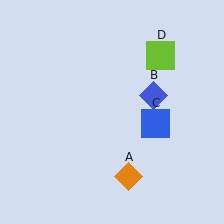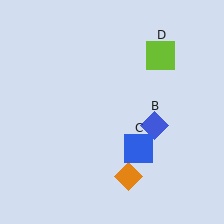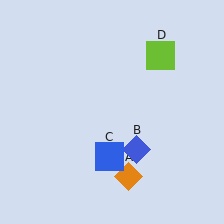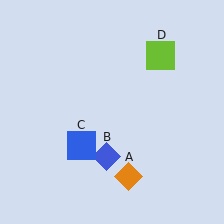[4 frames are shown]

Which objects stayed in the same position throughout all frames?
Orange diamond (object A) and lime square (object D) remained stationary.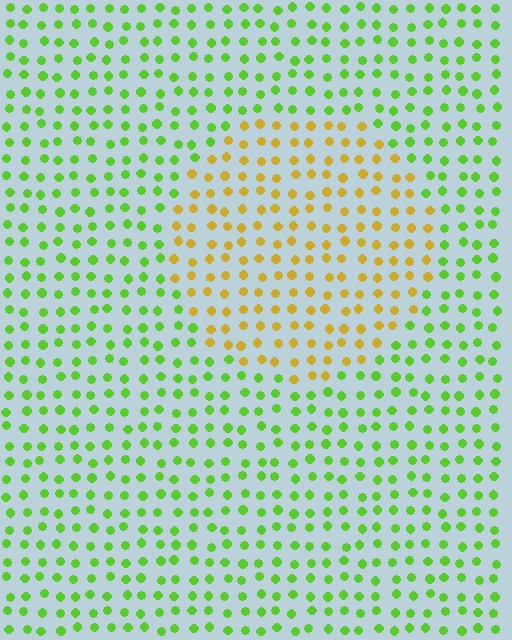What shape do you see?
I see a circle.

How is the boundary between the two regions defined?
The boundary is defined purely by a slight shift in hue (about 57 degrees). Spacing, size, and orientation are identical on both sides.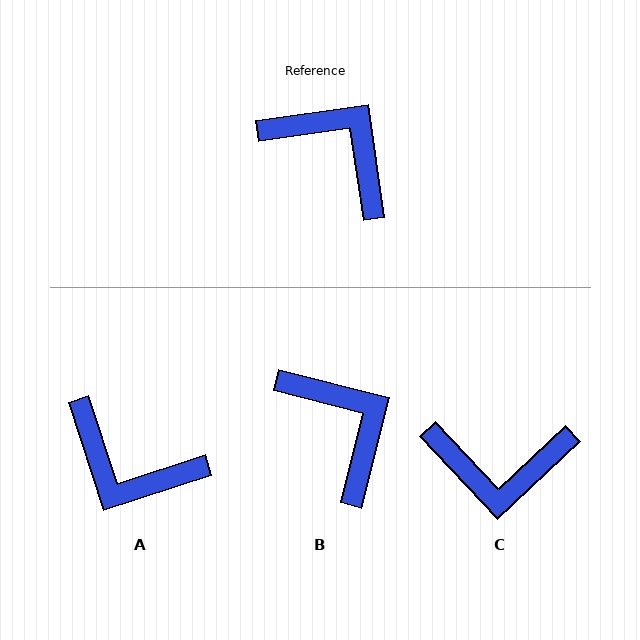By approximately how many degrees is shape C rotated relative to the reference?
Approximately 145 degrees clockwise.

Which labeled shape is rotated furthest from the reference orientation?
A, about 170 degrees away.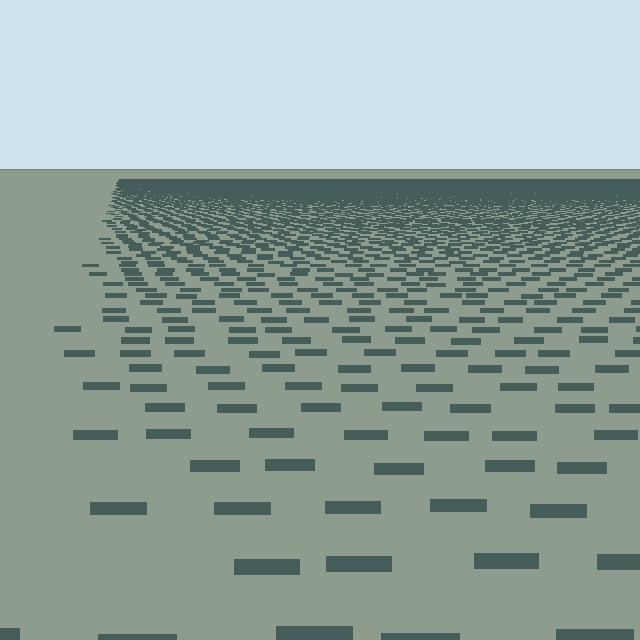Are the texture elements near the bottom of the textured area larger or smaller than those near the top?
Larger. Near the bottom, elements are closer to the viewer and appear at a bigger on-screen size.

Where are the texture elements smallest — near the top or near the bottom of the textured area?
Near the top.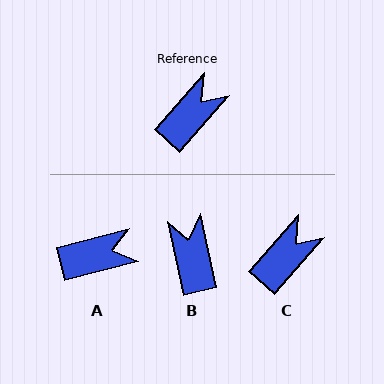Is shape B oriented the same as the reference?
No, it is off by about 54 degrees.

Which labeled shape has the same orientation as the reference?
C.